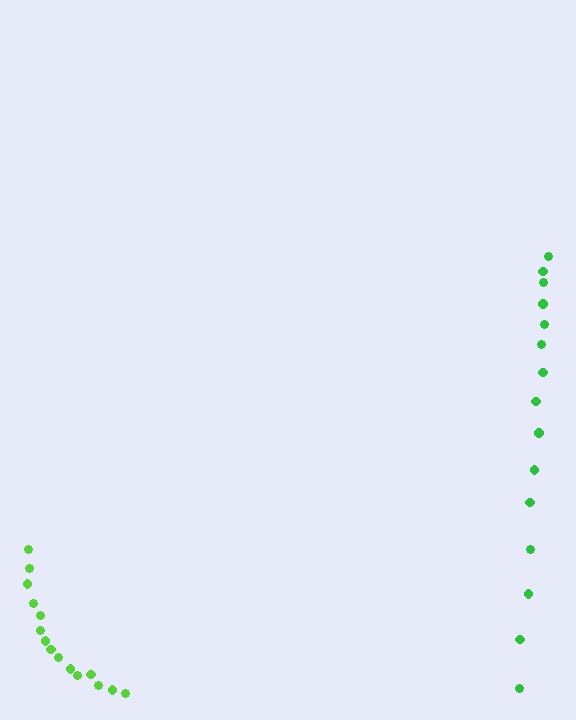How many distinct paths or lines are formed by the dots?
There are 2 distinct paths.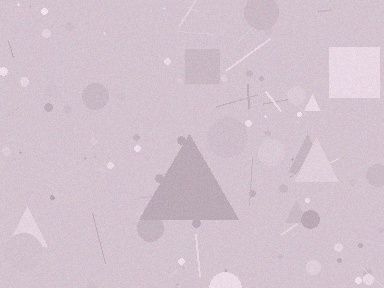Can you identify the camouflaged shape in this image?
The camouflaged shape is a triangle.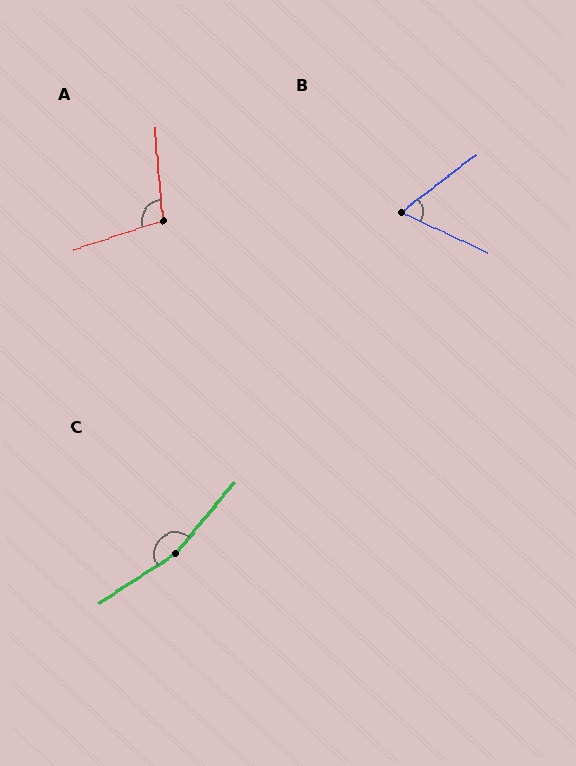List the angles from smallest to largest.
B (62°), A (103°), C (163°).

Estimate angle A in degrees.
Approximately 103 degrees.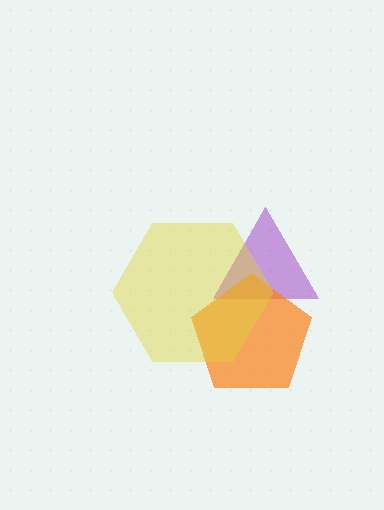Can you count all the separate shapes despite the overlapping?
Yes, there are 3 separate shapes.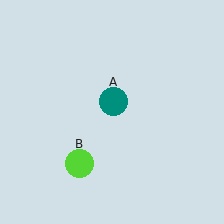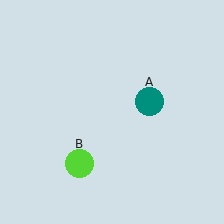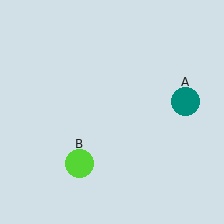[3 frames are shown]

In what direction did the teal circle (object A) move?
The teal circle (object A) moved right.